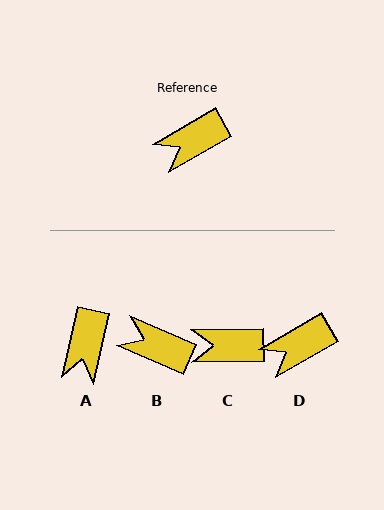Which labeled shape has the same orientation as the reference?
D.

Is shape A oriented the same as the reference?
No, it is off by about 47 degrees.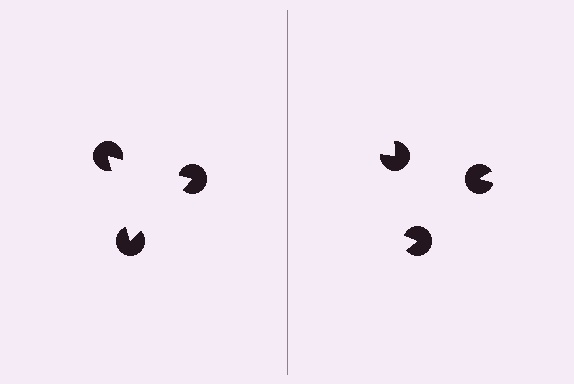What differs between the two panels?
The pac-man discs are positioned identically on both sides; only the wedge orientations differ. On the left they align to a triangle; on the right they are misaligned.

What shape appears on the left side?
An illusory triangle.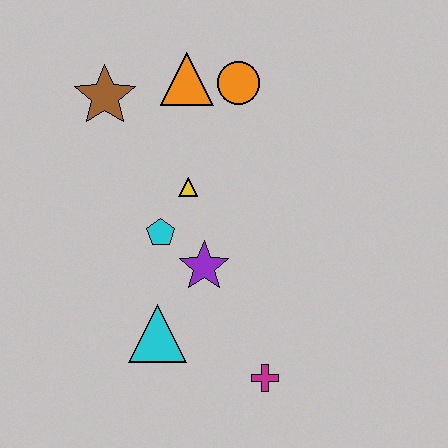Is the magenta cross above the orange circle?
No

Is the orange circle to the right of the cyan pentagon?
Yes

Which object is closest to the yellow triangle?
The cyan pentagon is closest to the yellow triangle.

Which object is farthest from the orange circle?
The magenta cross is farthest from the orange circle.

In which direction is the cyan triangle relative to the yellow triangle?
The cyan triangle is below the yellow triangle.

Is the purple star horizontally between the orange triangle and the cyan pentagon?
No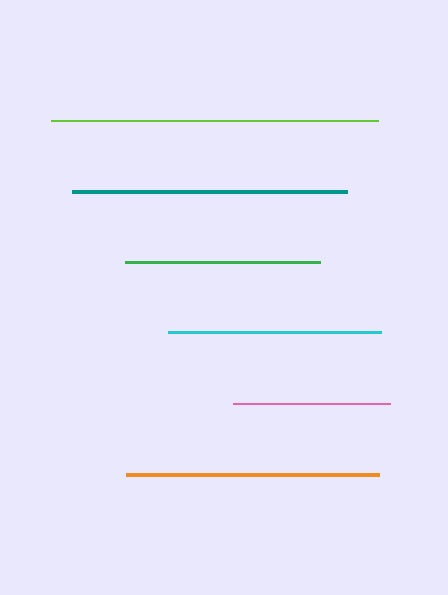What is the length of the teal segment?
The teal segment is approximately 275 pixels long.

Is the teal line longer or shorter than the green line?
The teal line is longer than the green line.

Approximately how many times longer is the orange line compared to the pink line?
The orange line is approximately 1.6 times the length of the pink line.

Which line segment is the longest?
The lime line is the longest at approximately 327 pixels.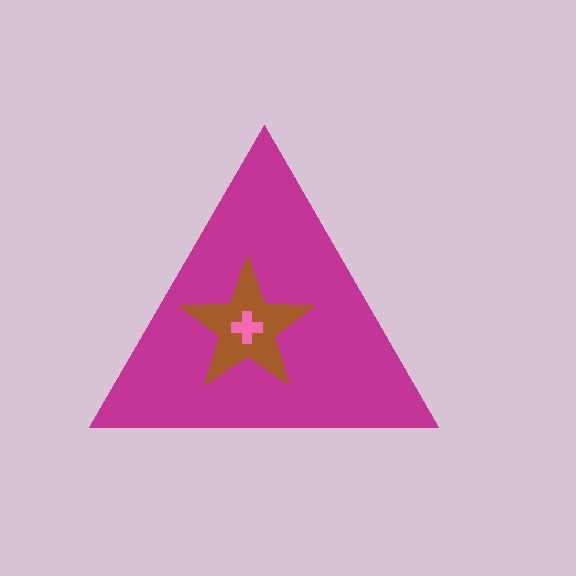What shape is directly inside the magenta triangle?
The brown star.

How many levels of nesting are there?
3.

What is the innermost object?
The pink cross.